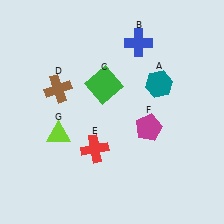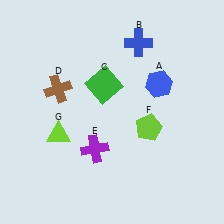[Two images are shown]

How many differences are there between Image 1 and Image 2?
There are 3 differences between the two images.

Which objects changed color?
A changed from teal to blue. E changed from red to purple. F changed from magenta to lime.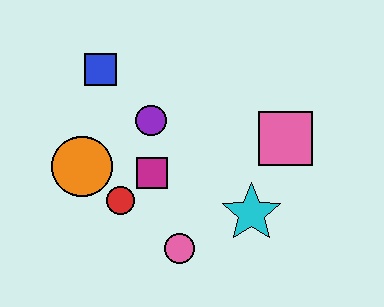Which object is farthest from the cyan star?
The blue square is farthest from the cyan star.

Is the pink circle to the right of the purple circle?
Yes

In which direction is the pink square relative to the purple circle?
The pink square is to the right of the purple circle.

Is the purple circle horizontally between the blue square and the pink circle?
Yes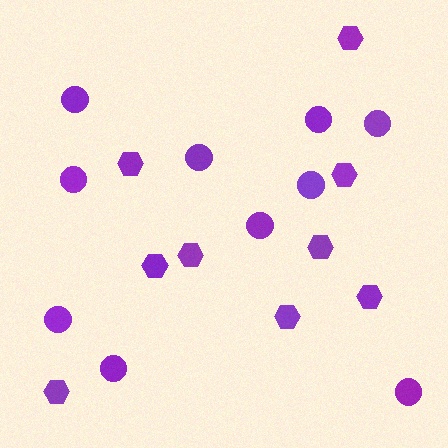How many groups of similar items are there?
There are 2 groups: one group of hexagons (9) and one group of circles (10).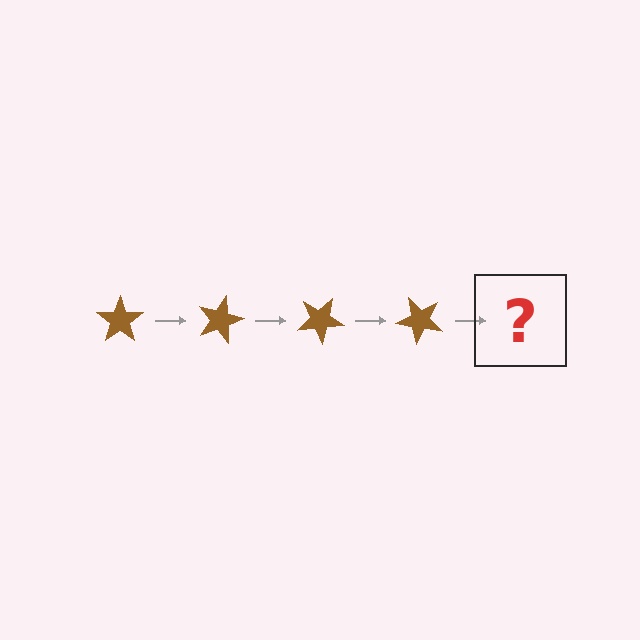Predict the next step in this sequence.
The next step is a brown star rotated 60 degrees.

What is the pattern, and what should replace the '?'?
The pattern is that the star rotates 15 degrees each step. The '?' should be a brown star rotated 60 degrees.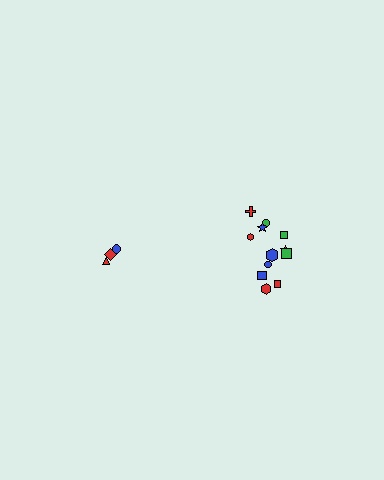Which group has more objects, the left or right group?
The right group.